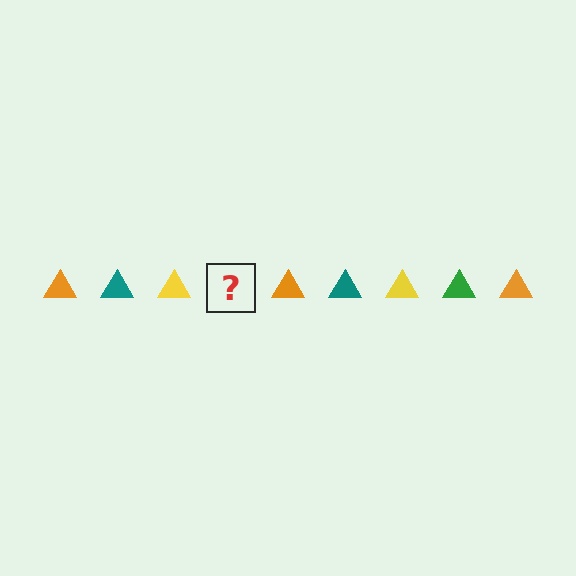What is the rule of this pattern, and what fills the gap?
The rule is that the pattern cycles through orange, teal, yellow, green triangles. The gap should be filled with a green triangle.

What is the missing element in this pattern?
The missing element is a green triangle.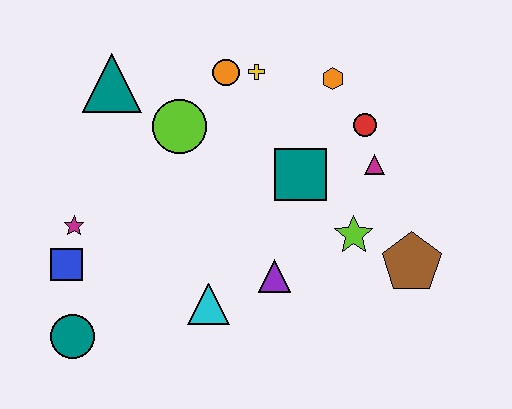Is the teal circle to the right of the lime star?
No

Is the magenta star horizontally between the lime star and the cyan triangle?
No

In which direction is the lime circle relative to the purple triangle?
The lime circle is above the purple triangle.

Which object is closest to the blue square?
The magenta star is closest to the blue square.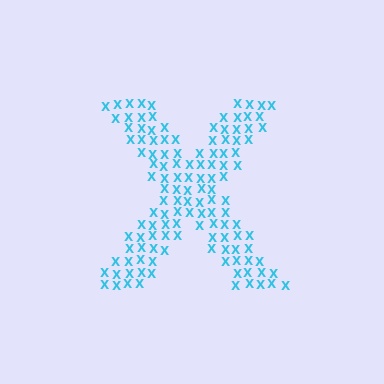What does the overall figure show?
The overall figure shows the letter X.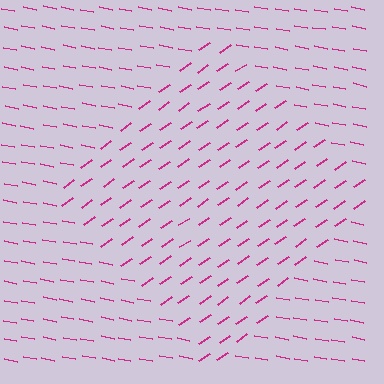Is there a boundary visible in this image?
Yes, there is a texture boundary formed by a change in line orientation.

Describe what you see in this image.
The image is filled with small magenta line segments. A diamond region in the image has lines oriented differently from the surrounding lines, creating a visible texture boundary.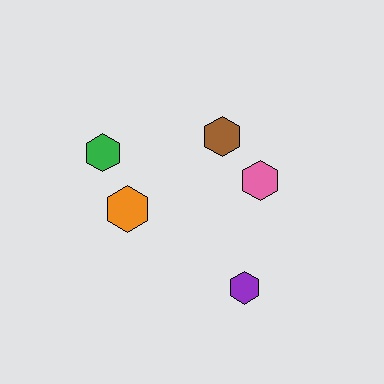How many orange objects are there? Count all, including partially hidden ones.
There is 1 orange object.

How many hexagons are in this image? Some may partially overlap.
There are 5 hexagons.